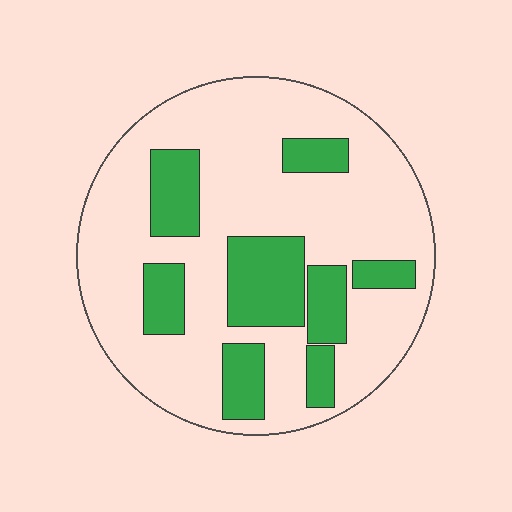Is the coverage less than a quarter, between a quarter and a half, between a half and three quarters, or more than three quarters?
Between a quarter and a half.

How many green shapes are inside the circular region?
8.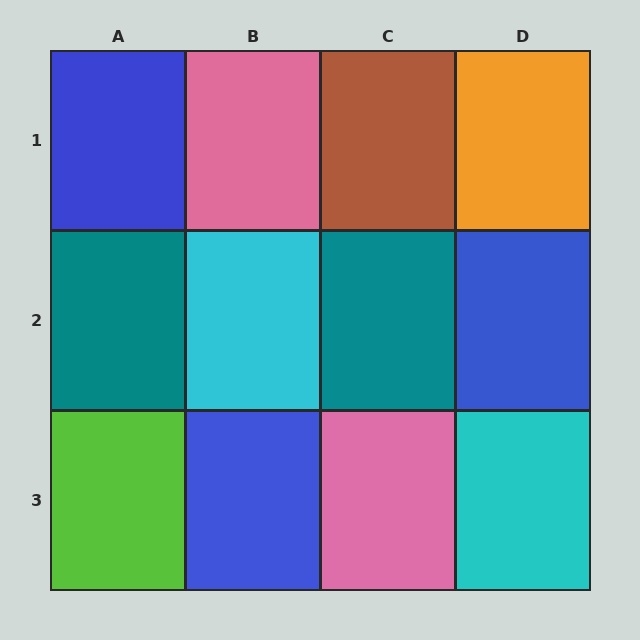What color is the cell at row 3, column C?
Pink.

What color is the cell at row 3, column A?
Lime.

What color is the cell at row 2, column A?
Teal.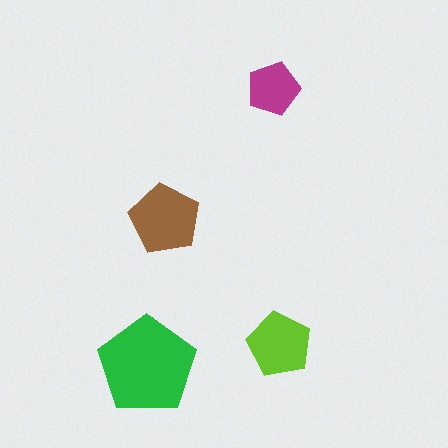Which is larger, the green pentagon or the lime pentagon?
The green one.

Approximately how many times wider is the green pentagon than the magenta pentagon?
About 2 times wider.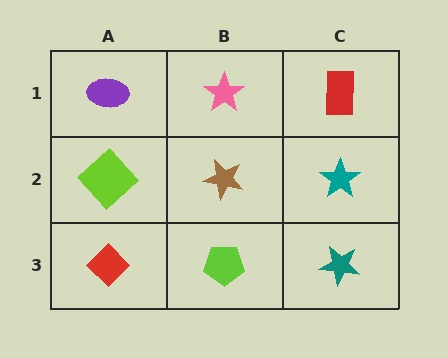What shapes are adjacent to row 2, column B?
A pink star (row 1, column B), a lime pentagon (row 3, column B), a lime diamond (row 2, column A), a teal star (row 2, column C).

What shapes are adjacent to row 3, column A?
A lime diamond (row 2, column A), a lime pentagon (row 3, column B).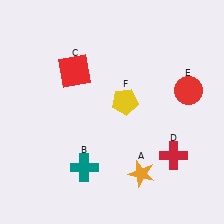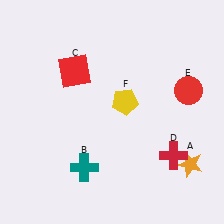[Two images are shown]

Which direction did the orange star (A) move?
The orange star (A) moved right.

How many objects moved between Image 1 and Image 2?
1 object moved between the two images.